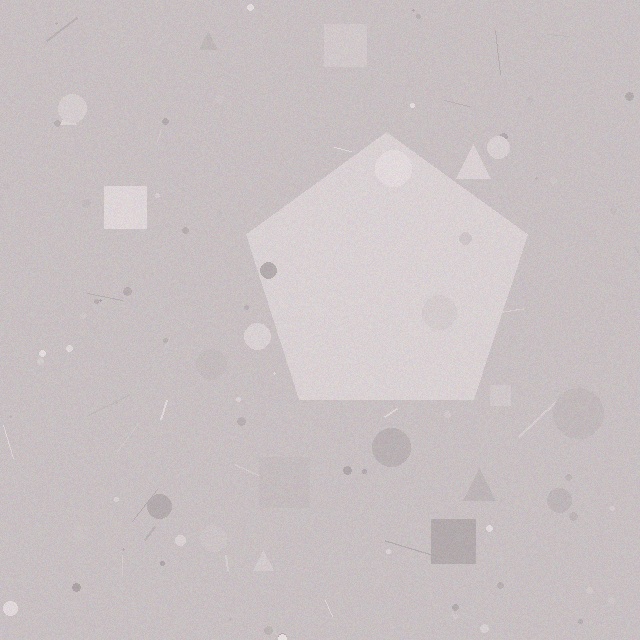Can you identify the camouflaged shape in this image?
The camouflaged shape is a pentagon.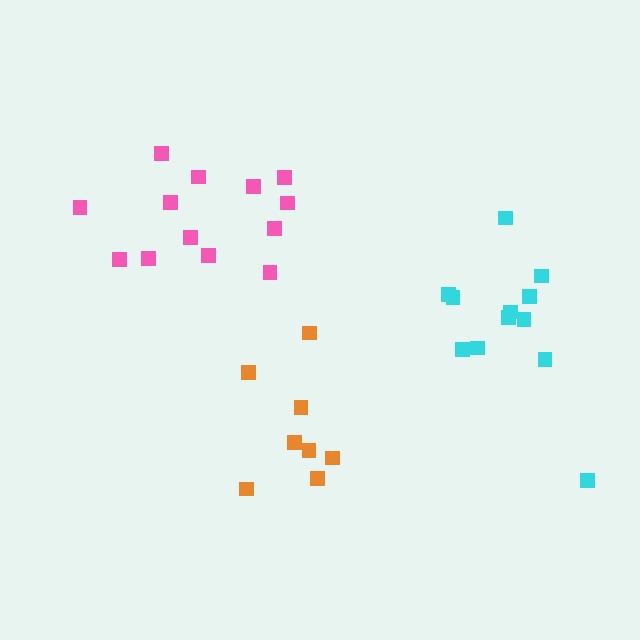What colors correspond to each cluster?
The clusters are colored: orange, cyan, pink.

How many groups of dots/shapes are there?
There are 3 groups.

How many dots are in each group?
Group 1: 8 dots, Group 2: 12 dots, Group 3: 13 dots (33 total).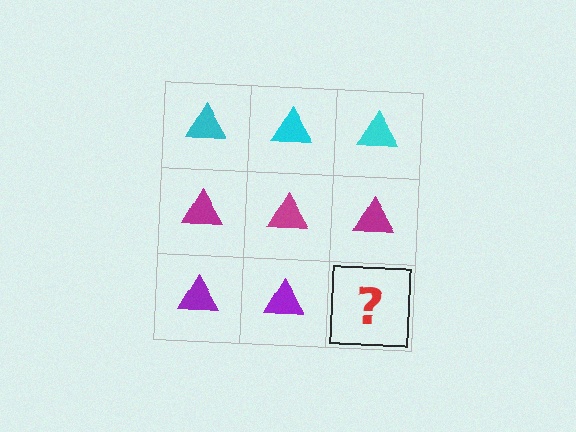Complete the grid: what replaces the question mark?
The question mark should be replaced with a purple triangle.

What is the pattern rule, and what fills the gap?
The rule is that each row has a consistent color. The gap should be filled with a purple triangle.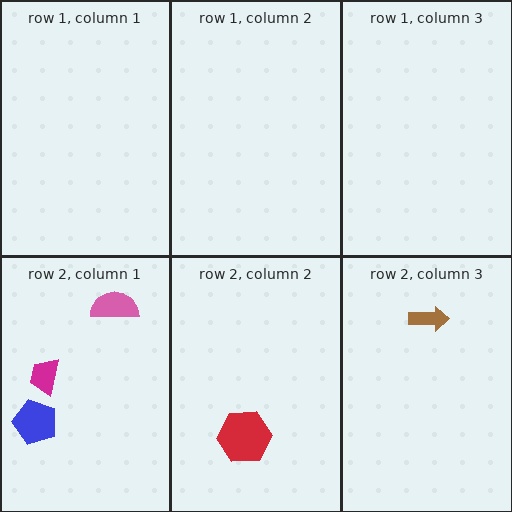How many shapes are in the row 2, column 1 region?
3.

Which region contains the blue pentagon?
The row 2, column 1 region.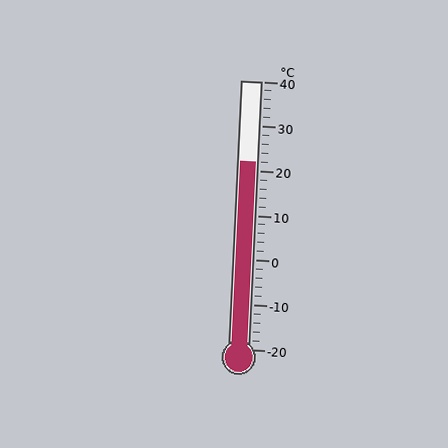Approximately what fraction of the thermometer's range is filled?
The thermometer is filled to approximately 70% of its range.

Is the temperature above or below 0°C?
The temperature is above 0°C.